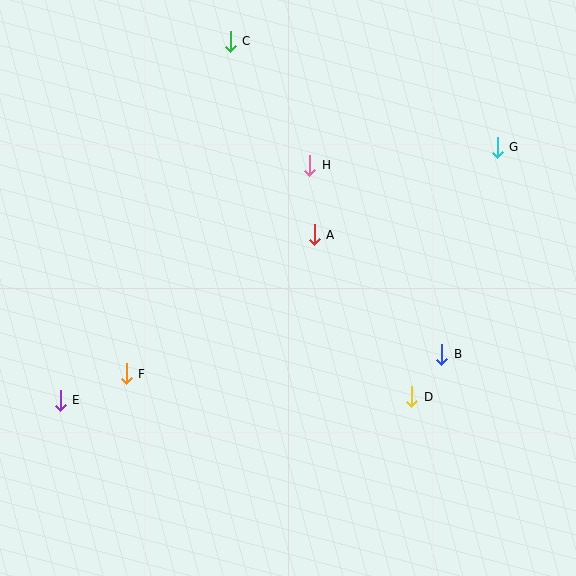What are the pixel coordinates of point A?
Point A is at (314, 235).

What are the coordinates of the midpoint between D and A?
The midpoint between D and A is at (363, 316).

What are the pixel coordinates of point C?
Point C is at (230, 42).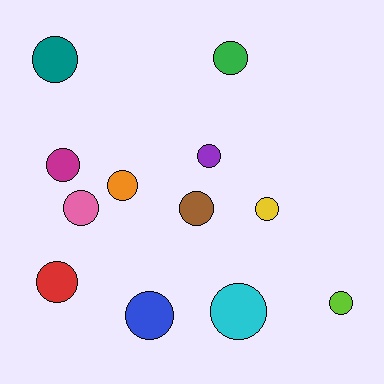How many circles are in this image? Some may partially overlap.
There are 12 circles.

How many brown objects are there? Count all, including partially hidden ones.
There is 1 brown object.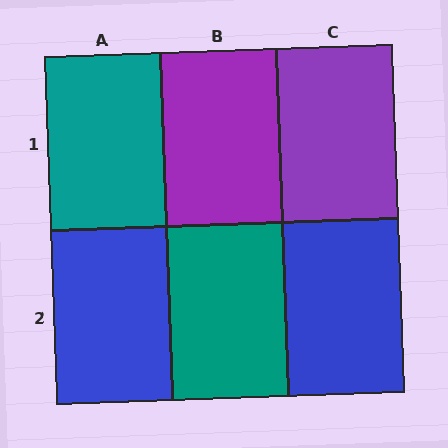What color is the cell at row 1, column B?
Purple.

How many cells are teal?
2 cells are teal.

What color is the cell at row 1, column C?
Purple.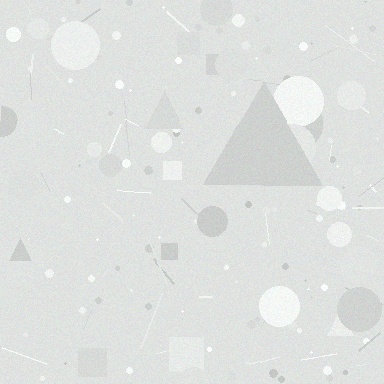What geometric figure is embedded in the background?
A triangle is embedded in the background.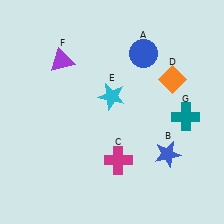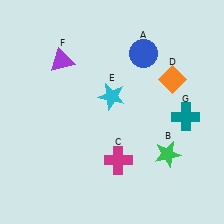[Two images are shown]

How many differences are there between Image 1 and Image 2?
There is 1 difference between the two images.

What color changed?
The star (B) changed from blue in Image 1 to green in Image 2.